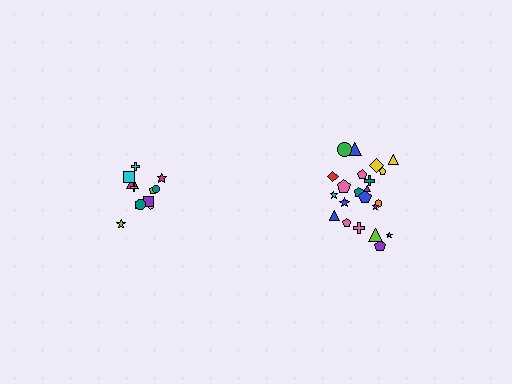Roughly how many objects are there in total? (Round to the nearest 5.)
Roughly 35 objects in total.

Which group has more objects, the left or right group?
The right group.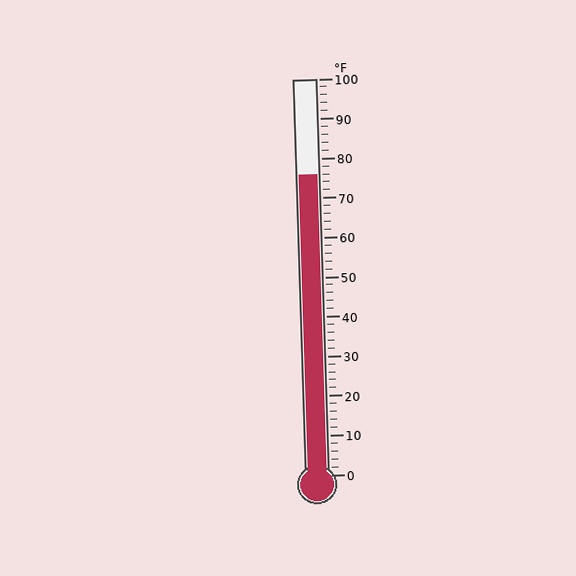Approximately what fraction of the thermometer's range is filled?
The thermometer is filled to approximately 75% of its range.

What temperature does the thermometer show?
The thermometer shows approximately 76°F.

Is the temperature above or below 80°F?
The temperature is below 80°F.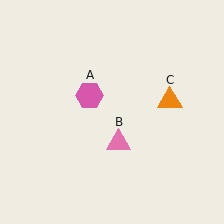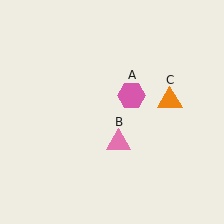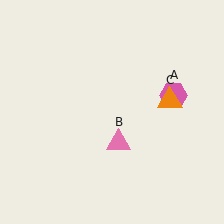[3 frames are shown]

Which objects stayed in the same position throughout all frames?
Pink triangle (object B) and orange triangle (object C) remained stationary.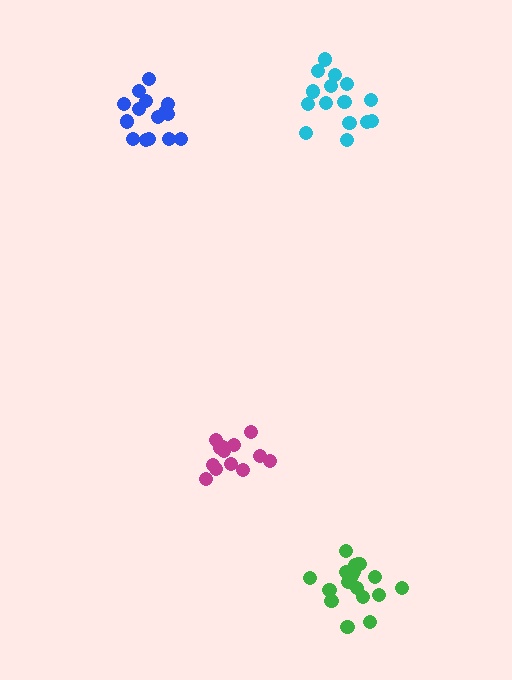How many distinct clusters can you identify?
There are 4 distinct clusters.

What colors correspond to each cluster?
The clusters are colored: green, magenta, cyan, blue.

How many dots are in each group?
Group 1: 19 dots, Group 2: 13 dots, Group 3: 15 dots, Group 4: 15 dots (62 total).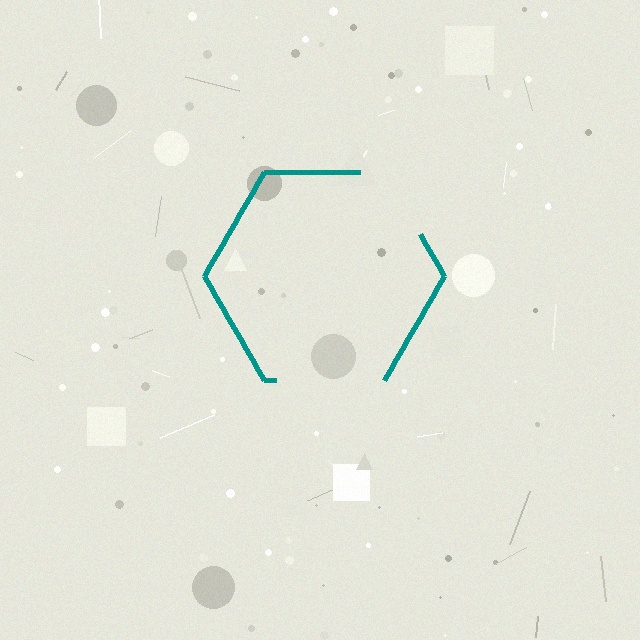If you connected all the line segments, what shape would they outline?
They would outline a hexagon.